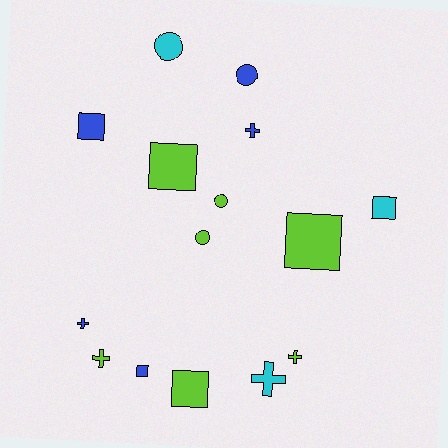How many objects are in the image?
There are 15 objects.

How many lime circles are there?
There are 2 lime circles.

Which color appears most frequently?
Lime, with 7 objects.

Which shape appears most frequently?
Square, with 6 objects.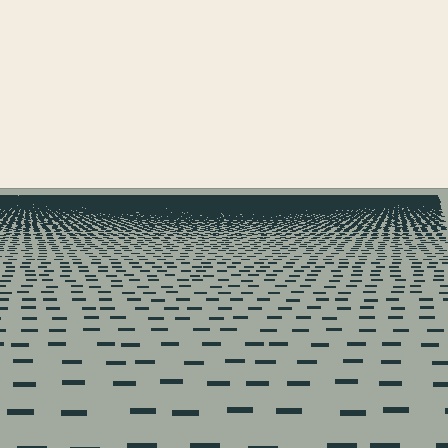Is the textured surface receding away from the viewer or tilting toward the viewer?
The surface is receding away from the viewer. Texture elements get smaller and denser toward the top.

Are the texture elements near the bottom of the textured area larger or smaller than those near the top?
Larger. Near the bottom, elements are closer to the viewer and appear at a bigger on-screen size.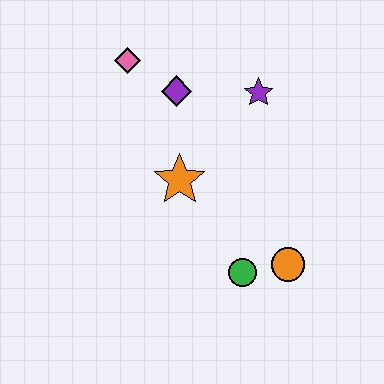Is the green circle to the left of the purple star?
Yes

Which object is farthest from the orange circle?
The pink diamond is farthest from the orange circle.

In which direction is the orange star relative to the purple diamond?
The orange star is below the purple diamond.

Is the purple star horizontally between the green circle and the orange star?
No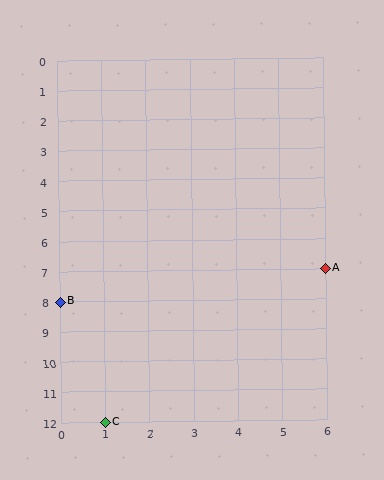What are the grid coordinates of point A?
Point A is at grid coordinates (6, 7).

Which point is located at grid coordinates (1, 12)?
Point C is at (1, 12).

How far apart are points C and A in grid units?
Points C and A are 5 columns and 5 rows apart (about 7.1 grid units diagonally).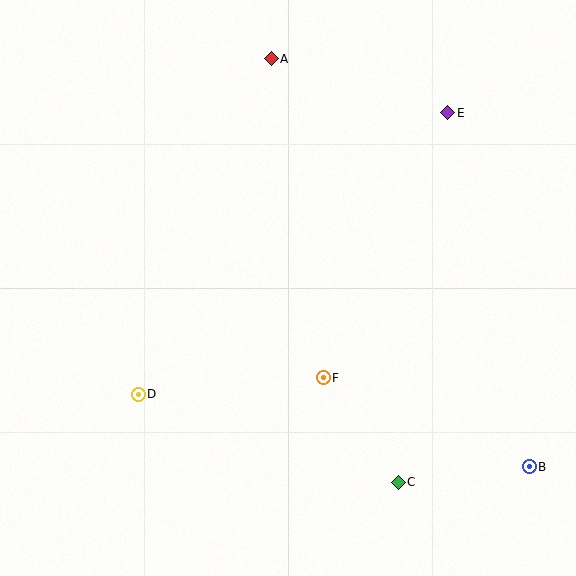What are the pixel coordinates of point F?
Point F is at (323, 378).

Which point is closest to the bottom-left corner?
Point D is closest to the bottom-left corner.